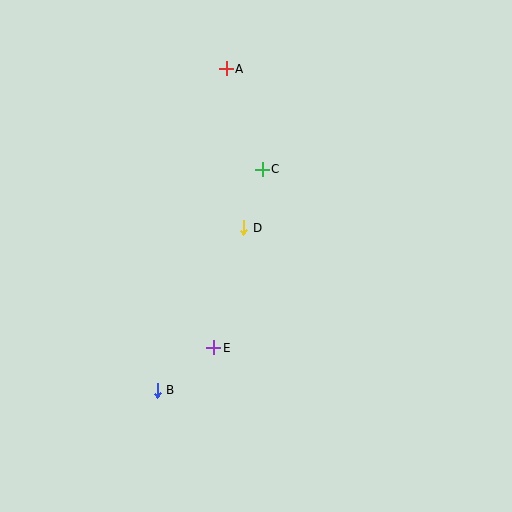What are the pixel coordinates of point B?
Point B is at (157, 390).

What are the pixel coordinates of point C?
Point C is at (262, 169).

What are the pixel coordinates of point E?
Point E is at (214, 348).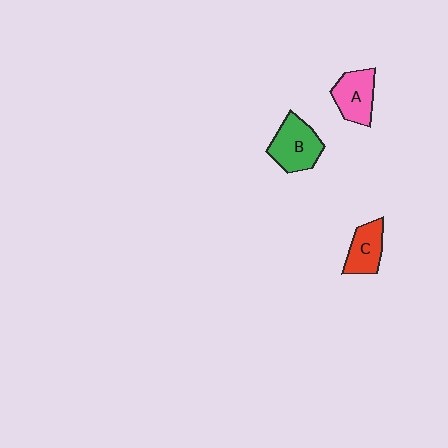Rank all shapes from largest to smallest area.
From largest to smallest: B (green), A (pink), C (red).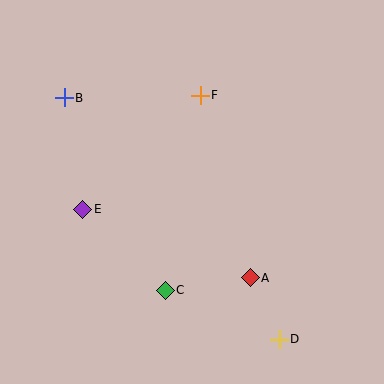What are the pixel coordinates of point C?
Point C is at (165, 290).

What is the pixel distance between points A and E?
The distance between A and E is 181 pixels.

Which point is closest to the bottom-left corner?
Point C is closest to the bottom-left corner.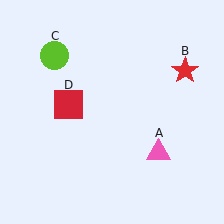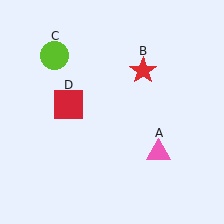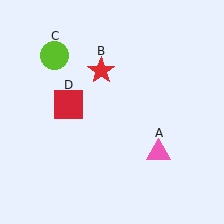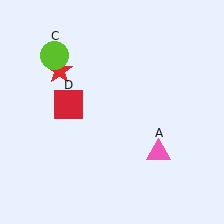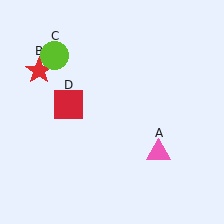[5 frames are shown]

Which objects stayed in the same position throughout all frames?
Pink triangle (object A) and lime circle (object C) and red square (object D) remained stationary.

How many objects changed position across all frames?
1 object changed position: red star (object B).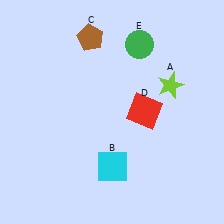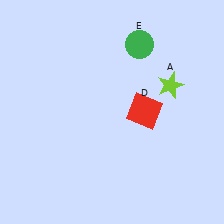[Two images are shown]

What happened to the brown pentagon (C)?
The brown pentagon (C) was removed in Image 2. It was in the top-left area of Image 1.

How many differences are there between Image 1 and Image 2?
There are 2 differences between the two images.